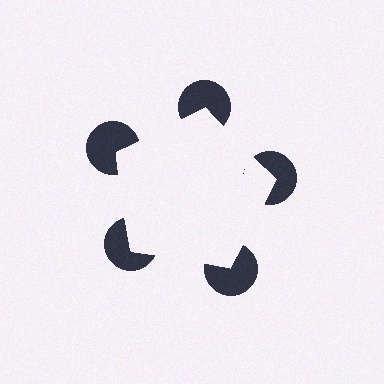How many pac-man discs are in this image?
There are 5 — one at each vertex of the illusory pentagon.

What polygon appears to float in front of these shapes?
An illusory pentagon — its edges are inferred from the aligned wedge cuts in the pac-man discs, not physically drawn.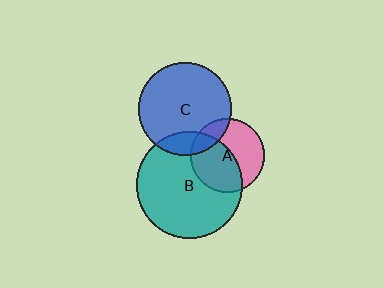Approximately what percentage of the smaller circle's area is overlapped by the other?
Approximately 20%.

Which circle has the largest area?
Circle B (teal).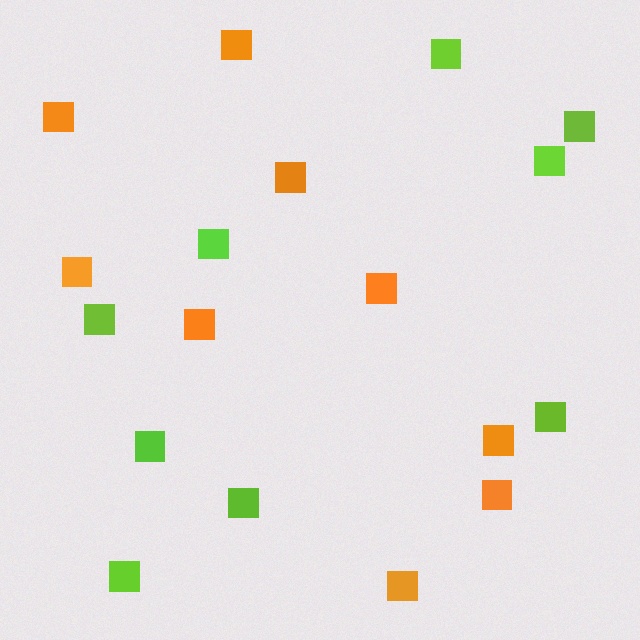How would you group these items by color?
There are 2 groups: one group of orange squares (9) and one group of lime squares (9).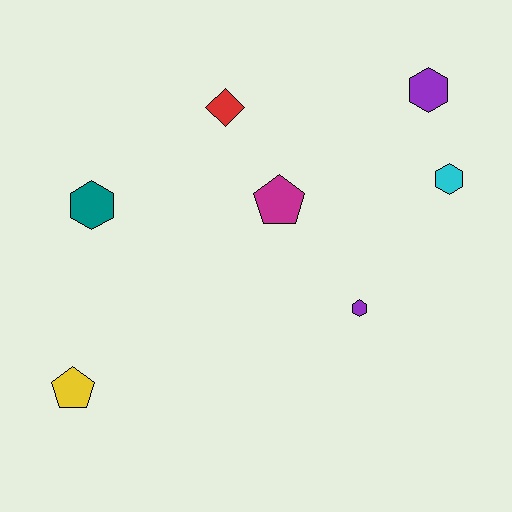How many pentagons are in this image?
There are 2 pentagons.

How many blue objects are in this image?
There are no blue objects.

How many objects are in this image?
There are 7 objects.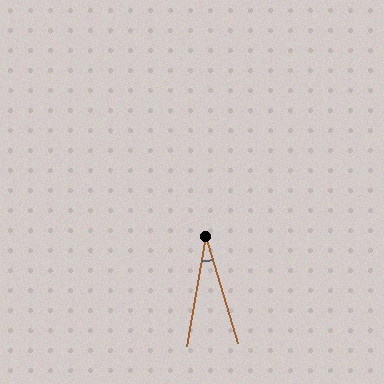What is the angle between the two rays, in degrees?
Approximately 26 degrees.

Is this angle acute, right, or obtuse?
It is acute.